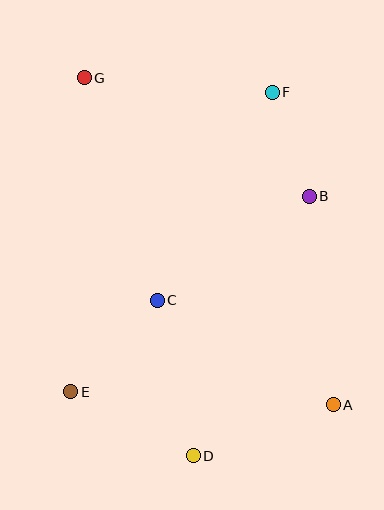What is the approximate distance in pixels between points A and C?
The distance between A and C is approximately 205 pixels.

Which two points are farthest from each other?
Points A and G are farthest from each other.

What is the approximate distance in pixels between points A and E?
The distance between A and E is approximately 263 pixels.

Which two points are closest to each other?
Points B and F are closest to each other.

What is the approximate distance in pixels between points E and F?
The distance between E and F is approximately 361 pixels.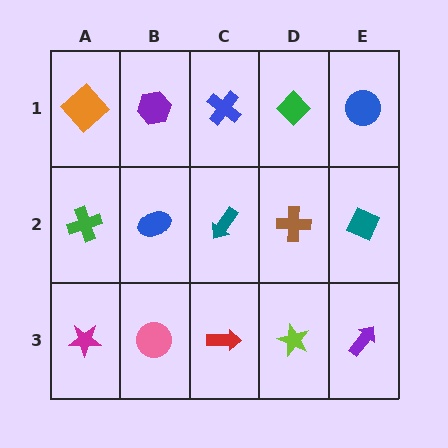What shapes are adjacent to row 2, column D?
A green diamond (row 1, column D), a lime star (row 3, column D), a teal arrow (row 2, column C), a teal diamond (row 2, column E).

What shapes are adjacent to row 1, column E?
A teal diamond (row 2, column E), a green diamond (row 1, column D).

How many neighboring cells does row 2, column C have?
4.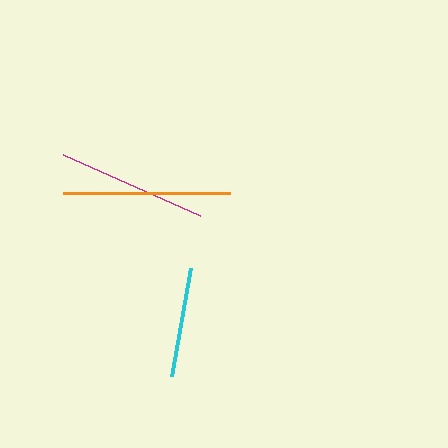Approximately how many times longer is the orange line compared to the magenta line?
The orange line is approximately 1.1 times the length of the magenta line.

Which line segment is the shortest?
The cyan line is the shortest at approximately 110 pixels.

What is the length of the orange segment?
The orange segment is approximately 167 pixels long.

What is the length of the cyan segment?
The cyan segment is approximately 110 pixels long.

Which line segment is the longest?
The orange line is the longest at approximately 167 pixels.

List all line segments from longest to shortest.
From longest to shortest: orange, magenta, cyan.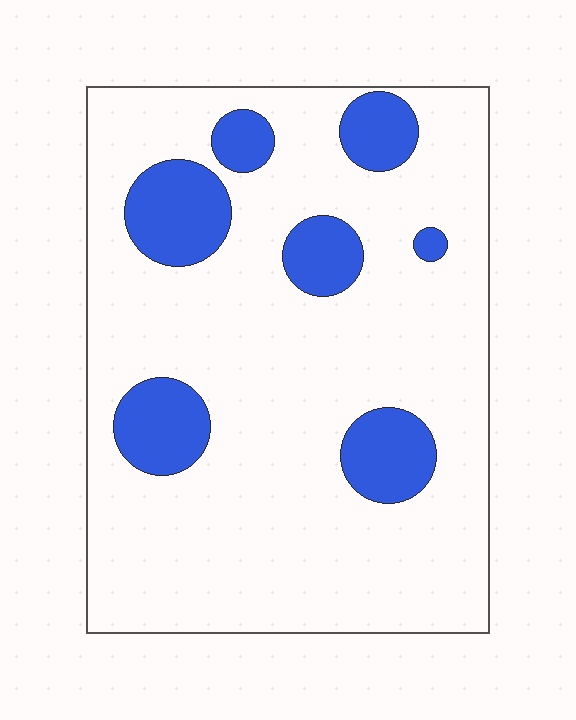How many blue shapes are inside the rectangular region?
7.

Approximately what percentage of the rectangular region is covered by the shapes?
Approximately 15%.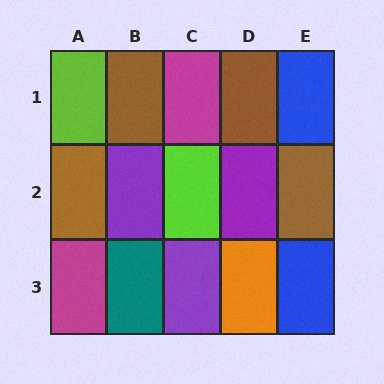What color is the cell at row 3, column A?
Magenta.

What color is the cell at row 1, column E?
Blue.